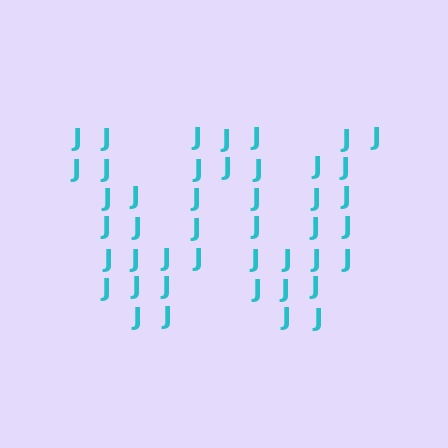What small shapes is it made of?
It is made of small letter J's.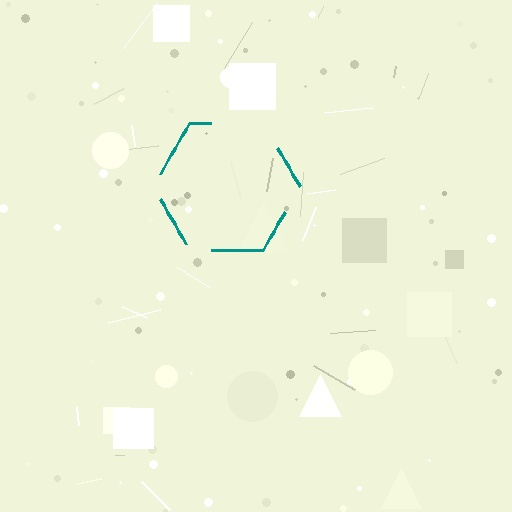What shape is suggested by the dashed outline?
The dashed outline suggests a hexagon.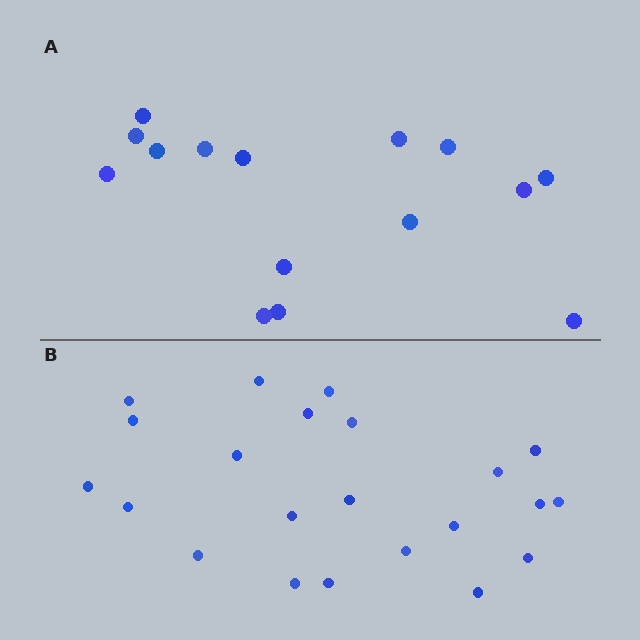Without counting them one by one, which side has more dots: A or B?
Region B (the bottom region) has more dots.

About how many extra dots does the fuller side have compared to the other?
Region B has roughly 8 or so more dots than region A.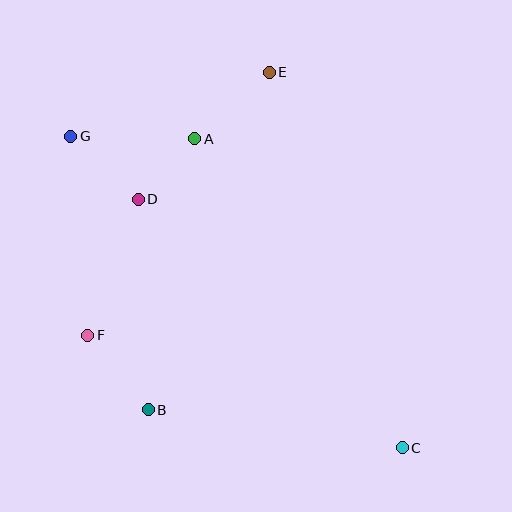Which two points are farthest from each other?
Points C and G are farthest from each other.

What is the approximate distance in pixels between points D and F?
The distance between D and F is approximately 145 pixels.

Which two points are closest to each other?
Points A and D are closest to each other.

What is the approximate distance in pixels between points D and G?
The distance between D and G is approximately 93 pixels.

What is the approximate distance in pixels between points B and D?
The distance between B and D is approximately 211 pixels.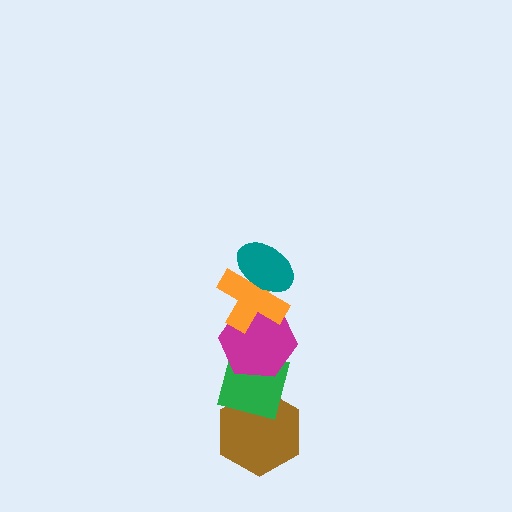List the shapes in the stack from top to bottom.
From top to bottom: the teal ellipse, the orange cross, the magenta hexagon, the green square, the brown hexagon.